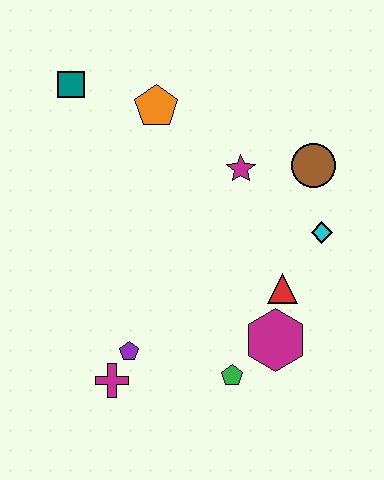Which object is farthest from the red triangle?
The teal square is farthest from the red triangle.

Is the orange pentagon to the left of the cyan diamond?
Yes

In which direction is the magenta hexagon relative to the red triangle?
The magenta hexagon is below the red triangle.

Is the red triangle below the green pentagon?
No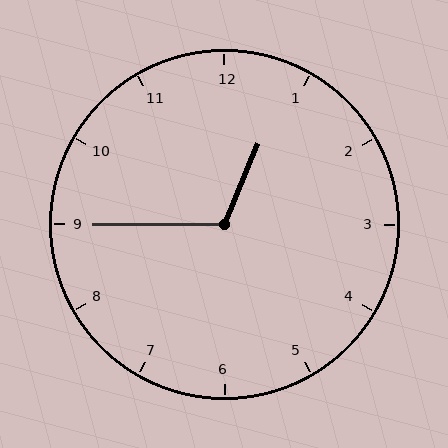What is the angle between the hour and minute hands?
Approximately 112 degrees.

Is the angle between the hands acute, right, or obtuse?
It is obtuse.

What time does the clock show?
12:45.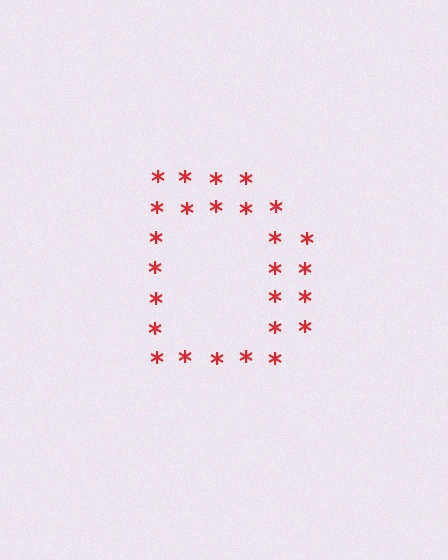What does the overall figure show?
The overall figure shows the letter D.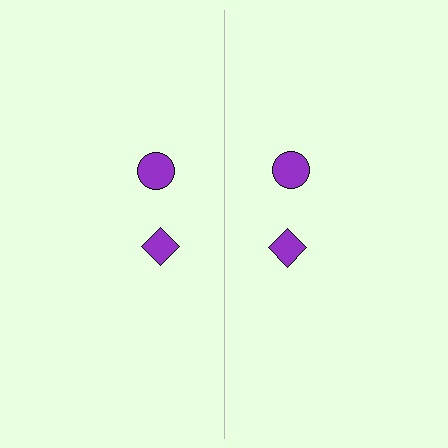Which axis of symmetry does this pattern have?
The pattern has a vertical axis of symmetry running through the center of the image.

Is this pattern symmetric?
Yes, this pattern has bilateral (reflection) symmetry.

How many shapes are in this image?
There are 4 shapes in this image.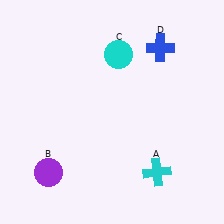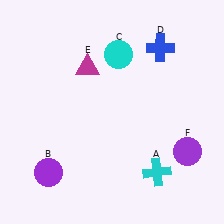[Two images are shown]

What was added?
A magenta triangle (E), a purple circle (F) were added in Image 2.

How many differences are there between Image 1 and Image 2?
There are 2 differences between the two images.